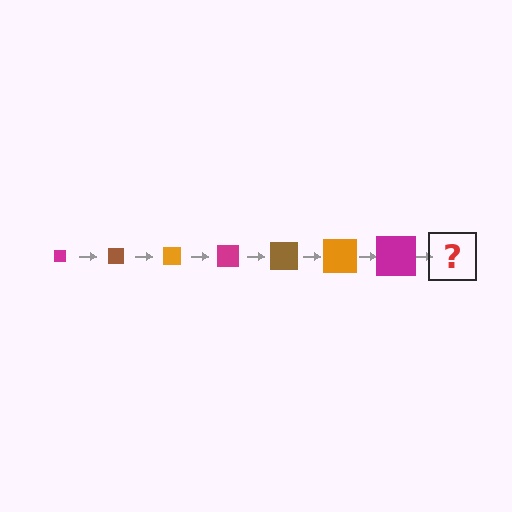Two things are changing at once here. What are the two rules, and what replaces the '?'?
The two rules are that the square grows larger each step and the color cycles through magenta, brown, and orange. The '?' should be a brown square, larger than the previous one.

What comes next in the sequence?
The next element should be a brown square, larger than the previous one.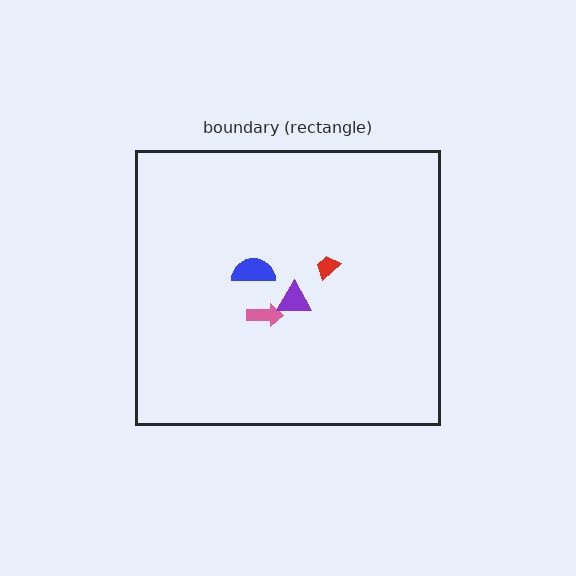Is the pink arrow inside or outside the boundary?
Inside.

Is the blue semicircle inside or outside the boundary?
Inside.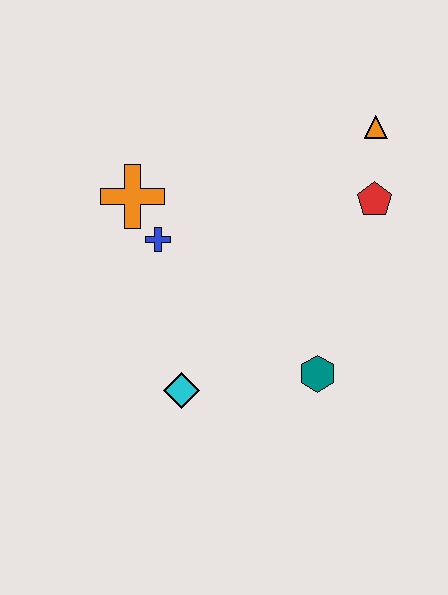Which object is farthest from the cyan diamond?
The orange triangle is farthest from the cyan diamond.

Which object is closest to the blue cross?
The orange cross is closest to the blue cross.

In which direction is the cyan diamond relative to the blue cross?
The cyan diamond is below the blue cross.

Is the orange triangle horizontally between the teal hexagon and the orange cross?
No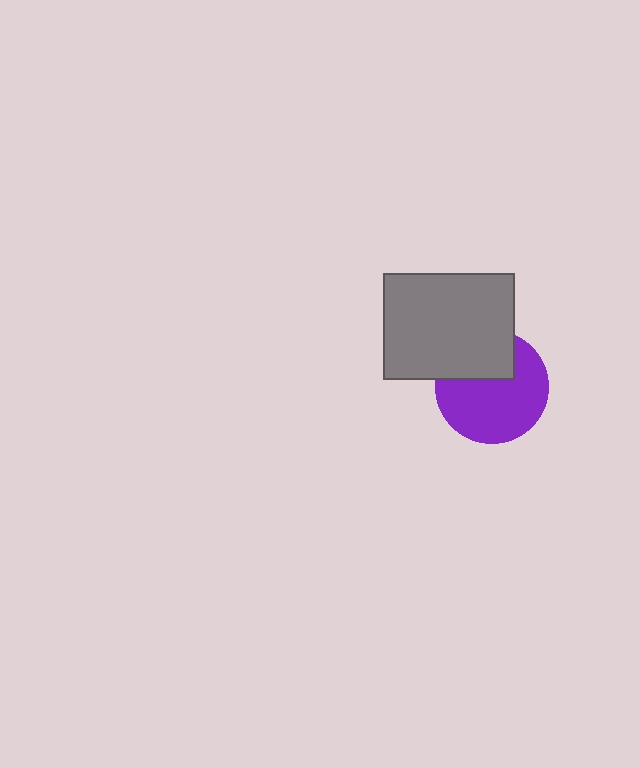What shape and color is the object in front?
The object in front is a gray rectangle.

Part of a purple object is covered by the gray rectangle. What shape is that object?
It is a circle.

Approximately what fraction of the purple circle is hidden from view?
Roughly 32% of the purple circle is hidden behind the gray rectangle.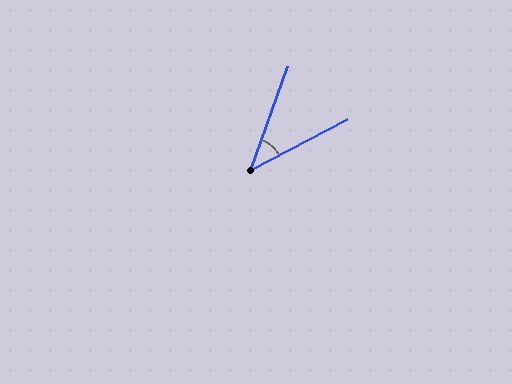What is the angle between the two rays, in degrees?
Approximately 42 degrees.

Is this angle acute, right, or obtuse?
It is acute.